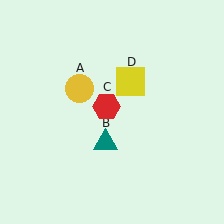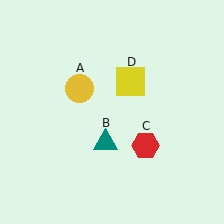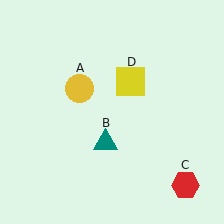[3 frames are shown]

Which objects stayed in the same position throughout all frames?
Yellow circle (object A) and teal triangle (object B) and yellow square (object D) remained stationary.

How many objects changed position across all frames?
1 object changed position: red hexagon (object C).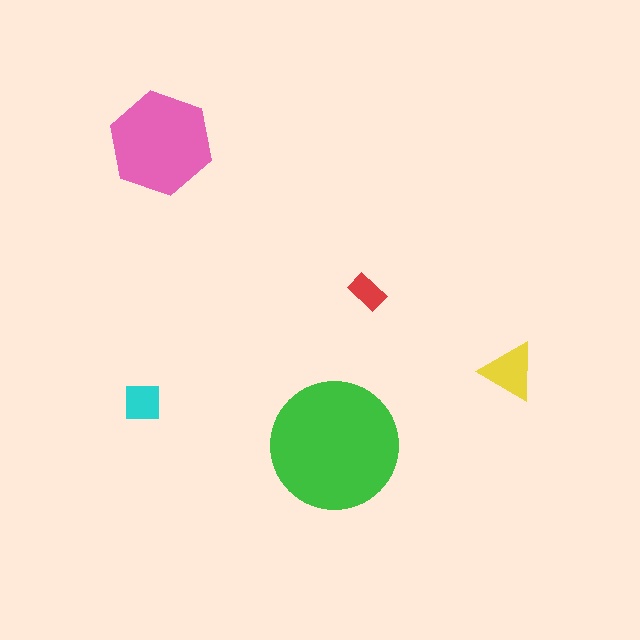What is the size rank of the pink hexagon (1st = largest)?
2nd.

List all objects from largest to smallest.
The green circle, the pink hexagon, the yellow triangle, the cyan square, the red rectangle.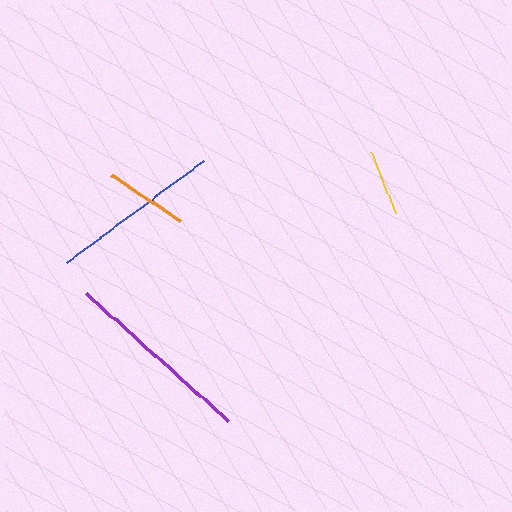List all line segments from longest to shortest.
From longest to shortest: purple, blue, orange, yellow.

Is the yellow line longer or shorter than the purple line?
The purple line is longer than the yellow line.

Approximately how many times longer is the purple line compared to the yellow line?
The purple line is approximately 2.9 times the length of the yellow line.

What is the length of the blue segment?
The blue segment is approximately 170 pixels long.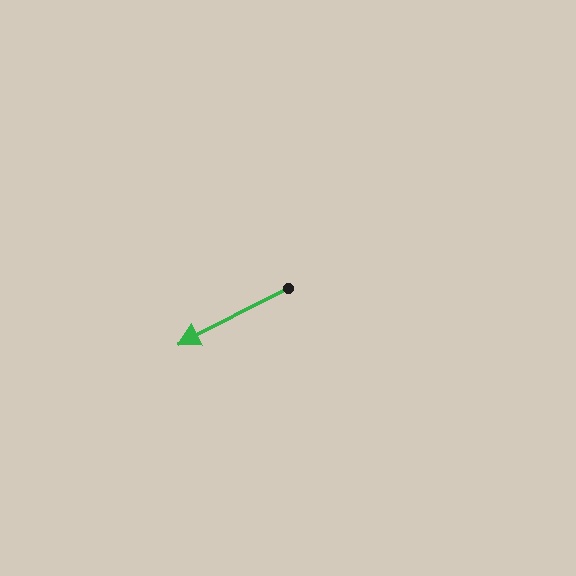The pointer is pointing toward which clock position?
Roughly 8 o'clock.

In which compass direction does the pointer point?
Southwest.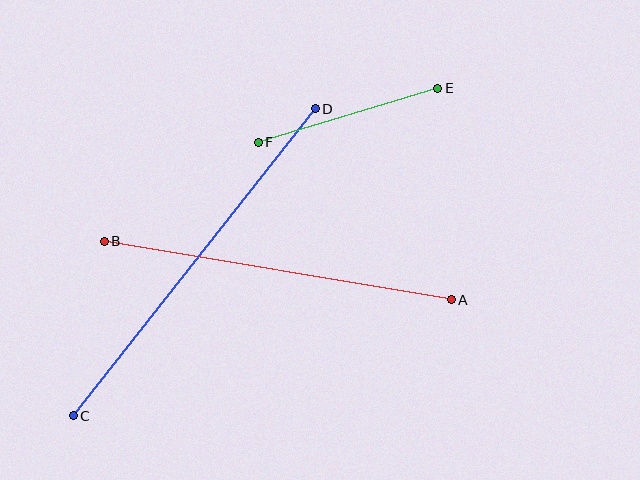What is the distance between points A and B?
The distance is approximately 352 pixels.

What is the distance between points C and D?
The distance is approximately 391 pixels.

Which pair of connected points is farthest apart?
Points C and D are farthest apart.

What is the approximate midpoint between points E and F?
The midpoint is at approximately (348, 115) pixels.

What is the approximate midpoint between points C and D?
The midpoint is at approximately (194, 262) pixels.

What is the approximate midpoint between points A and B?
The midpoint is at approximately (278, 270) pixels.